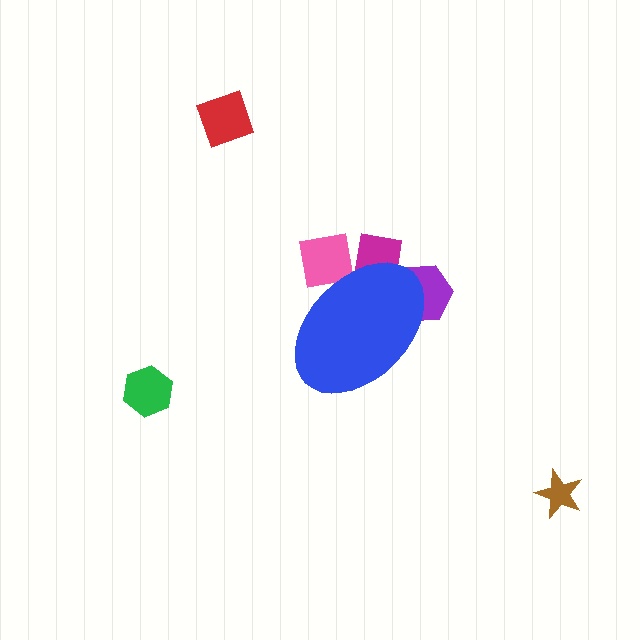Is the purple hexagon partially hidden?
Yes, the purple hexagon is partially hidden behind the blue ellipse.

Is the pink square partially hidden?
Yes, the pink square is partially hidden behind the blue ellipse.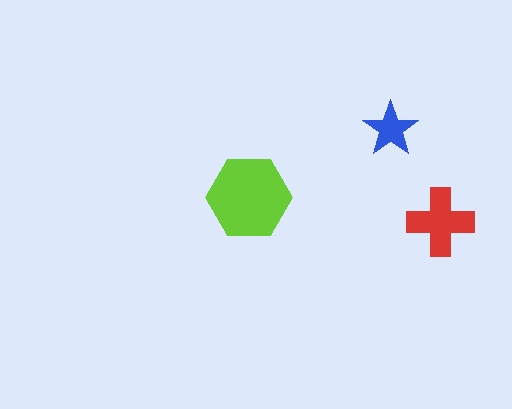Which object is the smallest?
The blue star.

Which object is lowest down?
The red cross is bottommost.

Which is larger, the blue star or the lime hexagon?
The lime hexagon.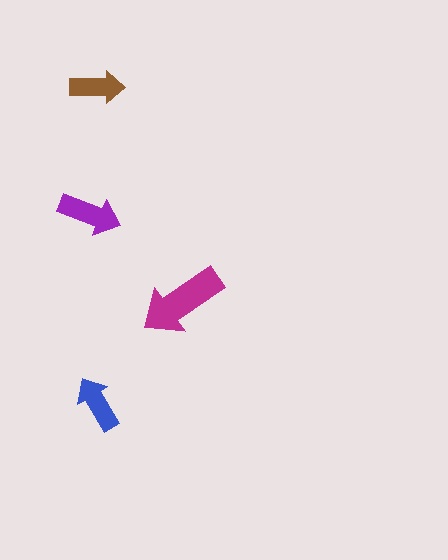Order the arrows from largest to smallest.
the magenta one, the purple one, the blue one, the brown one.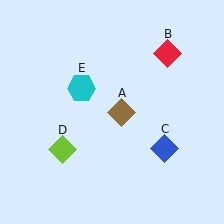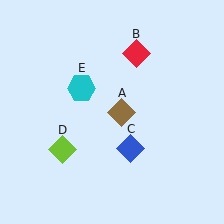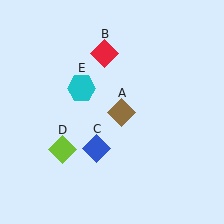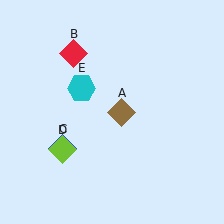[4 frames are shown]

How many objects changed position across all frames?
2 objects changed position: red diamond (object B), blue diamond (object C).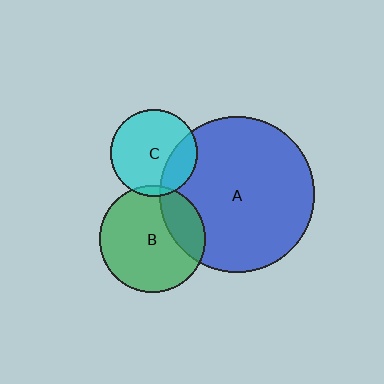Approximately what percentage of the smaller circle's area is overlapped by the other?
Approximately 5%.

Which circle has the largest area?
Circle A (blue).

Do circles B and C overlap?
Yes.